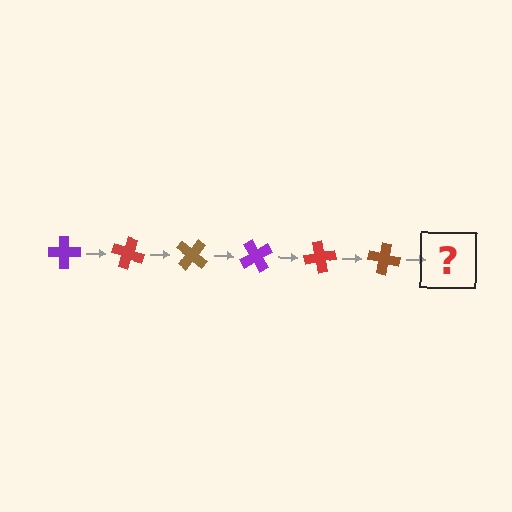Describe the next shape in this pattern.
It should be a purple cross, rotated 120 degrees from the start.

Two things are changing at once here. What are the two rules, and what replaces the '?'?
The two rules are that it rotates 20 degrees each step and the color cycles through purple, red, and brown. The '?' should be a purple cross, rotated 120 degrees from the start.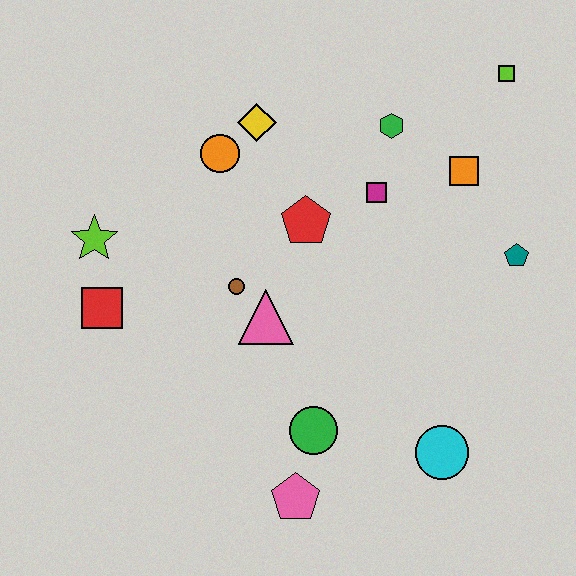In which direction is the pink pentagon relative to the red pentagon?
The pink pentagon is below the red pentagon.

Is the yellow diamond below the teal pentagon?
No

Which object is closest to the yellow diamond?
The orange circle is closest to the yellow diamond.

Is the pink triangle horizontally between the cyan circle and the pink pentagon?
No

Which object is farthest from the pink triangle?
The lime square is farthest from the pink triangle.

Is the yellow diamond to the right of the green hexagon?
No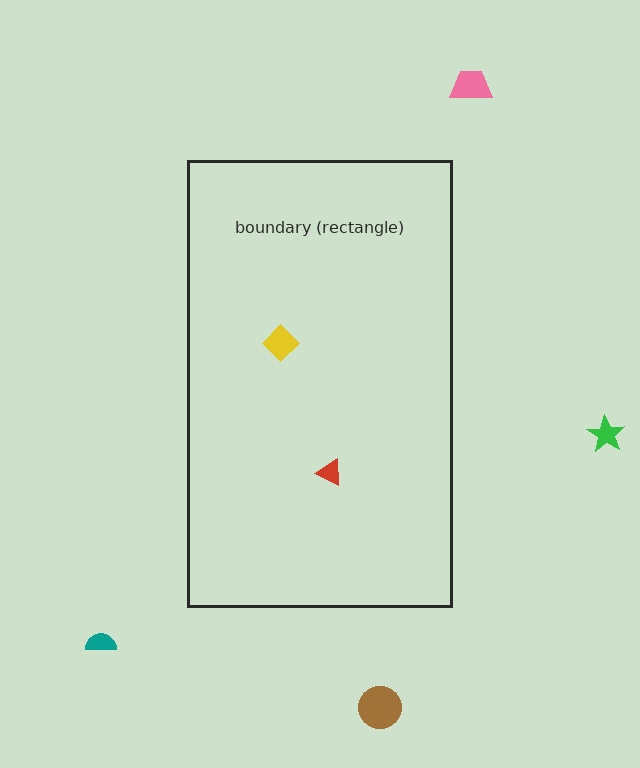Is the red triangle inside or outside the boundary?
Inside.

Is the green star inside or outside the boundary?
Outside.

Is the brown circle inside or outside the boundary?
Outside.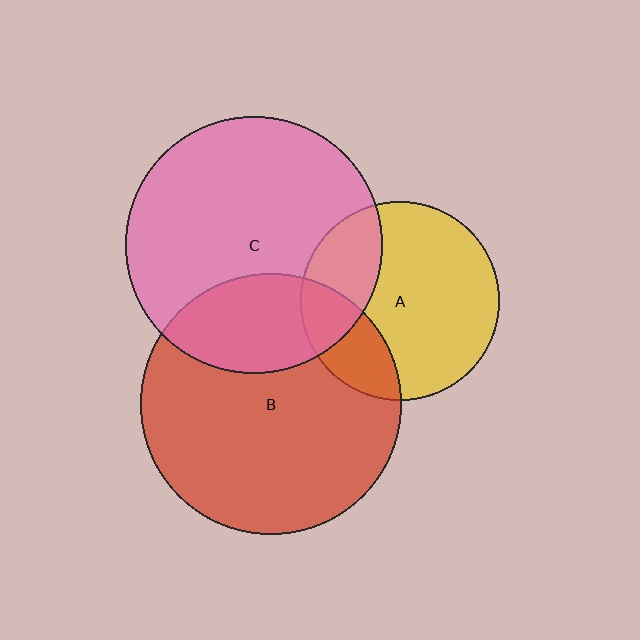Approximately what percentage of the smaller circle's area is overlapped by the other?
Approximately 25%.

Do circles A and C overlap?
Yes.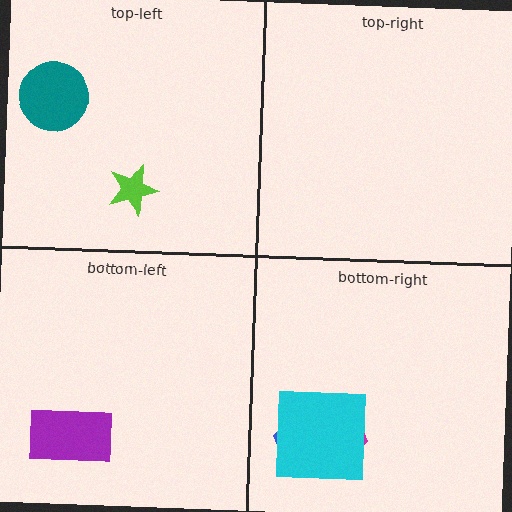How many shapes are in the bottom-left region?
1.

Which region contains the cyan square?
The bottom-right region.